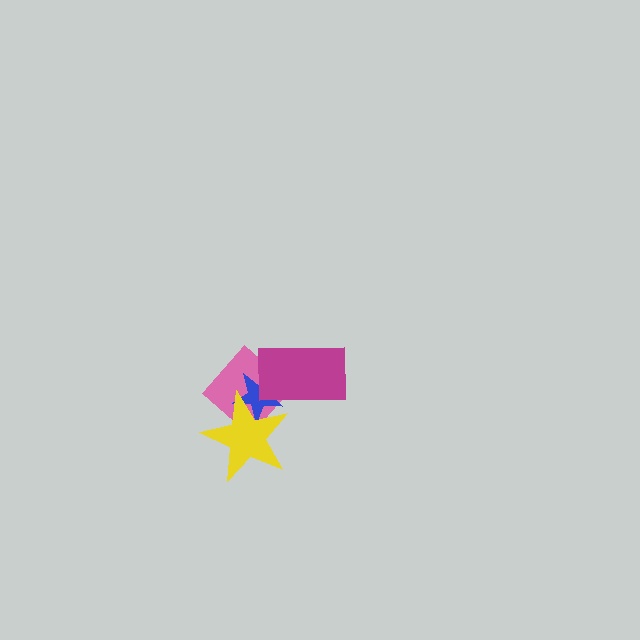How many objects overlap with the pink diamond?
3 objects overlap with the pink diamond.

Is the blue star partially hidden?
Yes, it is partially covered by another shape.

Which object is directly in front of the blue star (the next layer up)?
The magenta rectangle is directly in front of the blue star.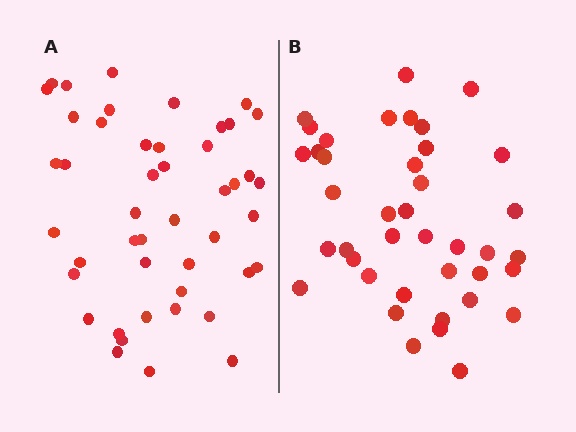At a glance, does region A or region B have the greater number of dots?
Region A (the left region) has more dots.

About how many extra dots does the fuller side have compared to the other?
Region A has about 6 more dots than region B.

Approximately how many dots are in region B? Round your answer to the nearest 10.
About 40 dots.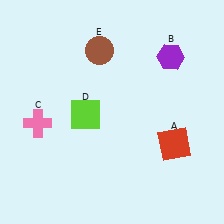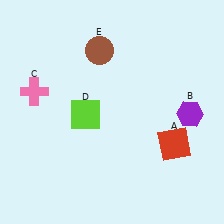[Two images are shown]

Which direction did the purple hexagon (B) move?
The purple hexagon (B) moved down.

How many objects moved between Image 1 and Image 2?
2 objects moved between the two images.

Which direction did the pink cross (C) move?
The pink cross (C) moved up.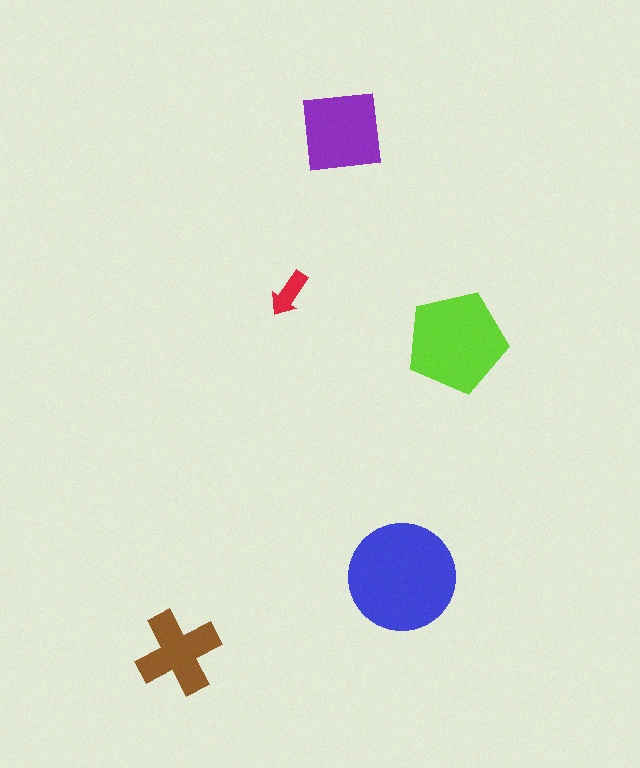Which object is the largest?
The blue circle.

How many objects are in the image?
There are 5 objects in the image.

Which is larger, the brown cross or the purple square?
The purple square.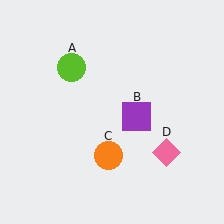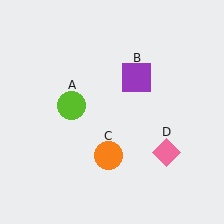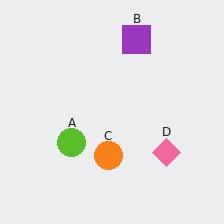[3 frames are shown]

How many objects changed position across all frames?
2 objects changed position: lime circle (object A), purple square (object B).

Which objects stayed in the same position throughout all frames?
Orange circle (object C) and pink diamond (object D) remained stationary.